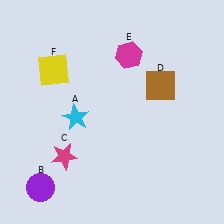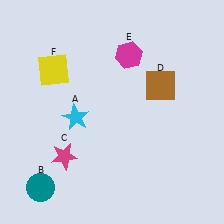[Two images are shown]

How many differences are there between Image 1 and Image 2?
There is 1 difference between the two images.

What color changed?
The circle (B) changed from purple in Image 1 to teal in Image 2.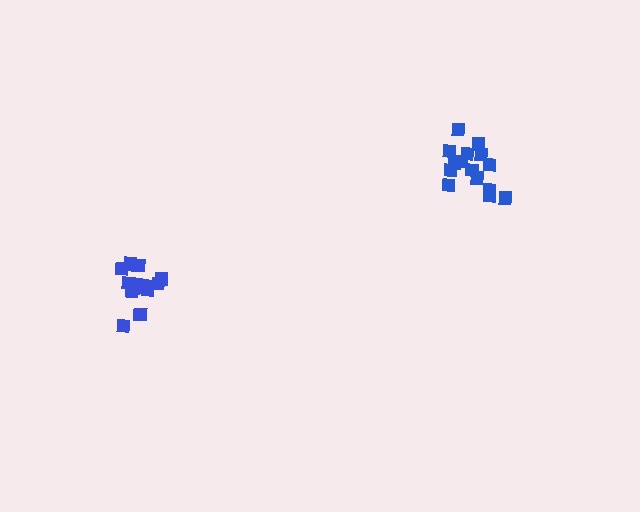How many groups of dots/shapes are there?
There are 2 groups.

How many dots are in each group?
Group 1: 14 dots, Group 2: 15 dots (29 total).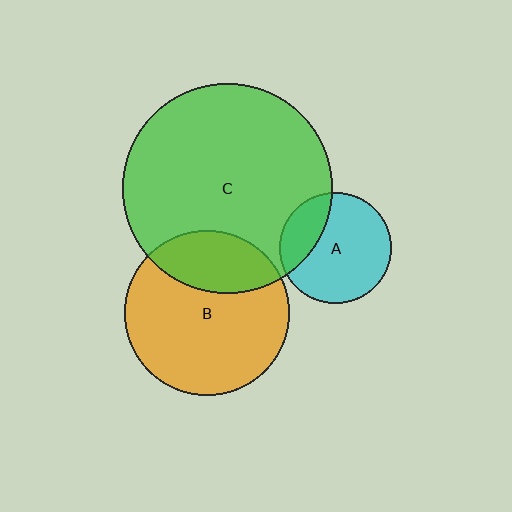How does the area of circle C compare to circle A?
Approximately 3.6 times.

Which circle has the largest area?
Circle C (green).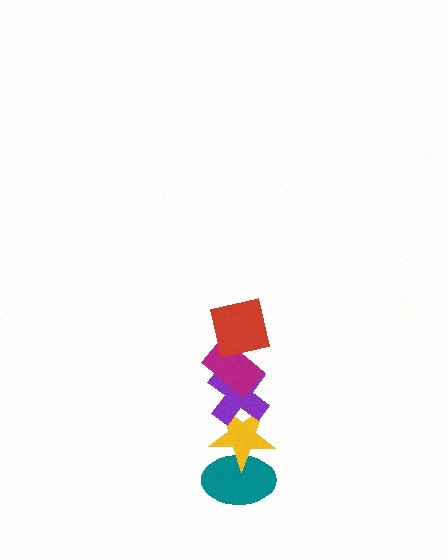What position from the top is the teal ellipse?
The teal ellipse is 5th from the top.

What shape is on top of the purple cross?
The magenta rectangle is on top of the purple cross.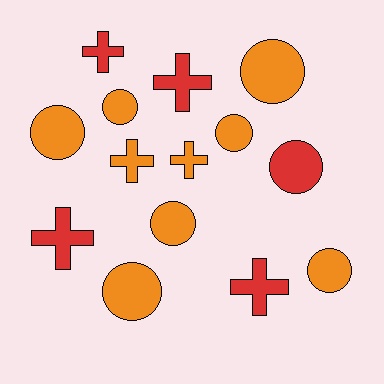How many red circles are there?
There is 1 red circle.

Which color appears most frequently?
Orange, with 9 objects.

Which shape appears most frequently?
Circle, with 8 objects.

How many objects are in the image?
There are 14 objects.